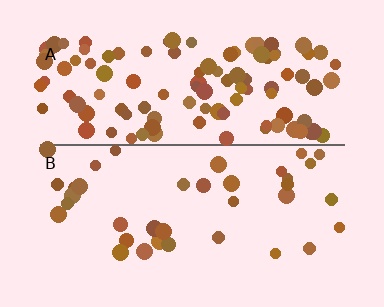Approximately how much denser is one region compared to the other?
Approximately 3.0× — region A over region B.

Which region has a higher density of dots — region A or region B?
A (the top).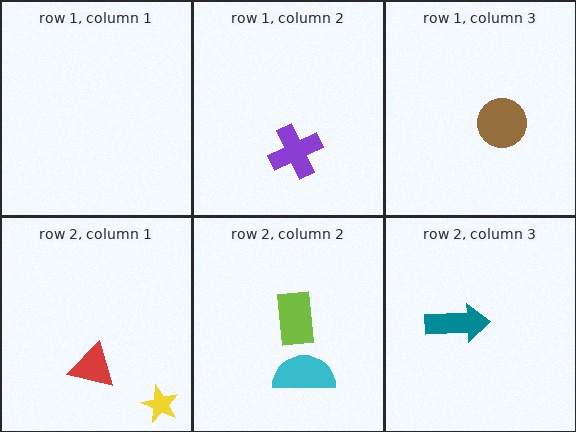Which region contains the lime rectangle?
The row 2, column 2 region.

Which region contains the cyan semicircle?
The row 2, column 2 region.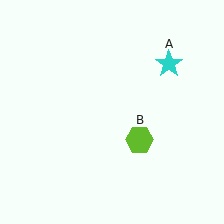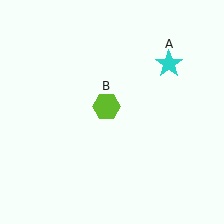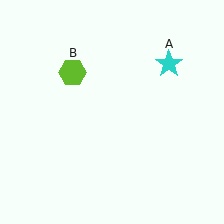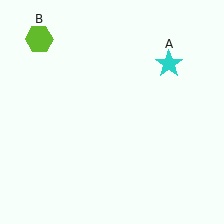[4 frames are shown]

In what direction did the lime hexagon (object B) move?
The lime hexagon (object B) moved up and to the left.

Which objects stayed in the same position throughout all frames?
Cyan star (object A) remained stationary.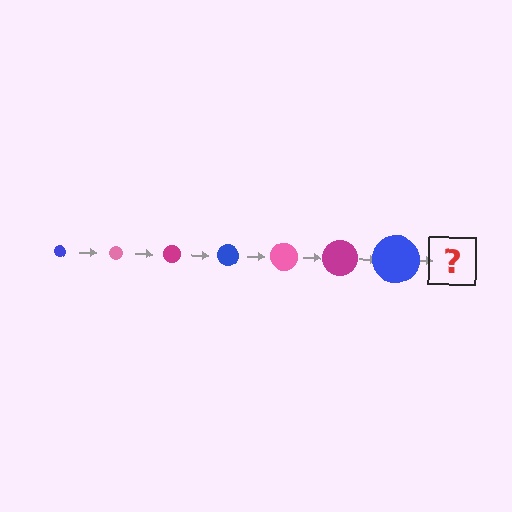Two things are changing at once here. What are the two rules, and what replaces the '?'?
The two rules are that the circle grows larger each step and the color cycles through blue, pink, and magenta. The '?' should be a pink circle, larger than the previous one.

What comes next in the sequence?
The next element should be a pink circle, larger than the previous one.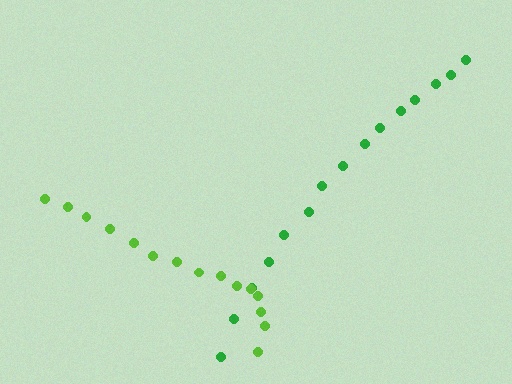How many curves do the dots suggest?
There are 2 distinct paths.